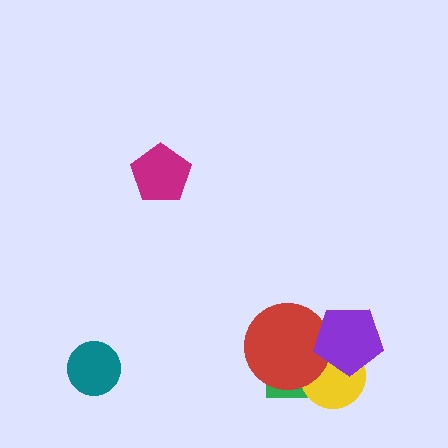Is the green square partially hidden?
Yes, it is partially covered by another shape.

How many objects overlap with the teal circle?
0 objects overlap with the teal circle.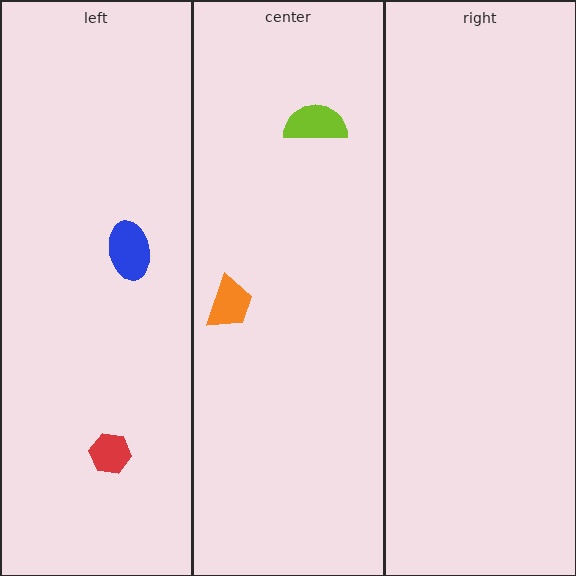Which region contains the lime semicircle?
The center region.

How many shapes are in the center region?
2.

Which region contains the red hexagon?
The left region.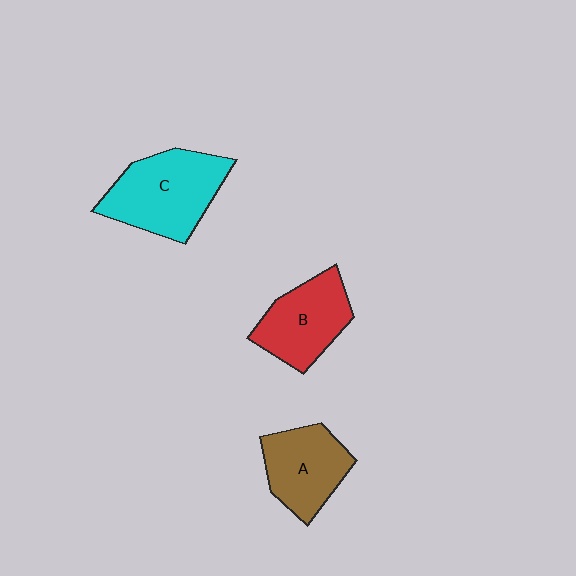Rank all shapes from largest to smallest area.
From largest to smallest: C (cyan), B (red), A (brown).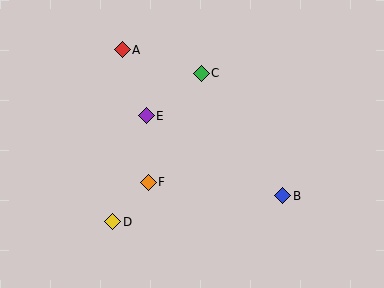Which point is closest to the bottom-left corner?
Point D is closest to the bottom-left corner.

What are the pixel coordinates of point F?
Point F is at (148, 182).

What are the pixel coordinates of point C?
Point C is at (201, 73).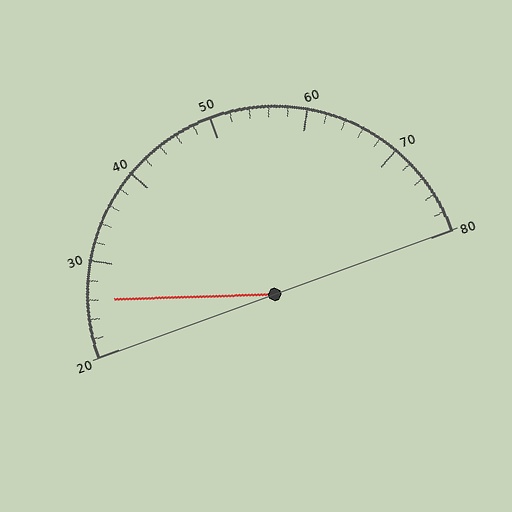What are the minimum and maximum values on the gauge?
The gauge ranges from 20 to 80.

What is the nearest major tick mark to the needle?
The nearest major tick mark is 30.